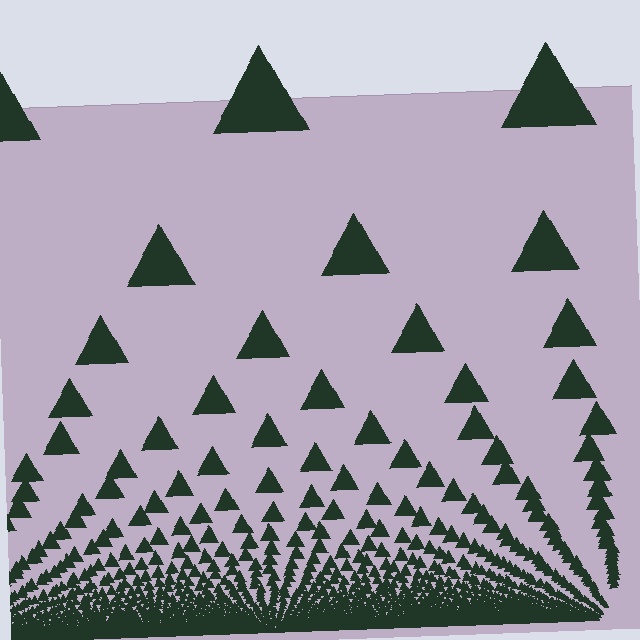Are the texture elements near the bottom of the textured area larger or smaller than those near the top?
Smaller. The gradient is inverted — elements near the bottom are smaller and denser.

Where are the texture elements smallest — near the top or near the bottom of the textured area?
Near the bottom.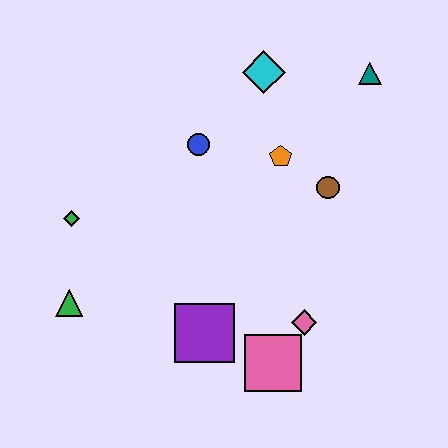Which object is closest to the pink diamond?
The pink square is closest to the pink diamond.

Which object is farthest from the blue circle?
The pink square is farthest from the blue circle.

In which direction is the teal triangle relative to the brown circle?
The teal triangle is above the brown circle.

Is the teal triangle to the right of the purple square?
Yes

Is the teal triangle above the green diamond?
Yes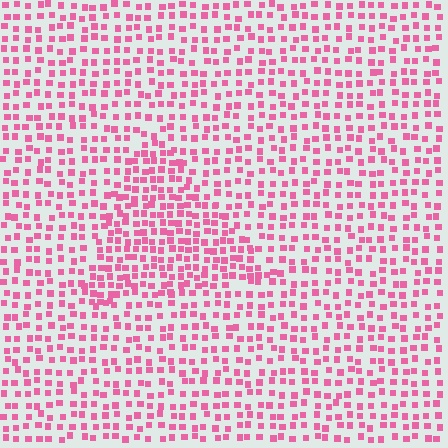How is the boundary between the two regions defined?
The boundary is defined by a change in element density (approximately 1.6x ratio). All elements are the same color, size, and shape.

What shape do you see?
I see a triangle.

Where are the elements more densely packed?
The elements are more densely packed inside the triangle boundary.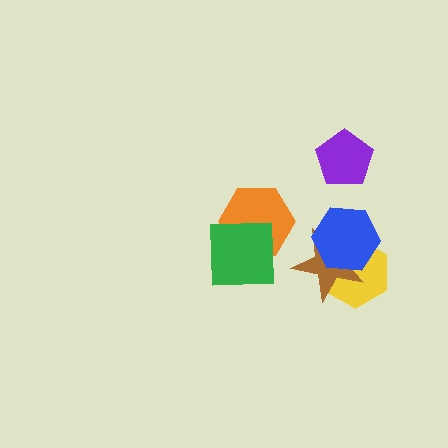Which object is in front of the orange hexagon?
The green square is in front of the orange hexagon.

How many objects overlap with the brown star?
2 objects overlap with the brown star.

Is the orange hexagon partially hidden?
Yes, it is partially covered by another shape.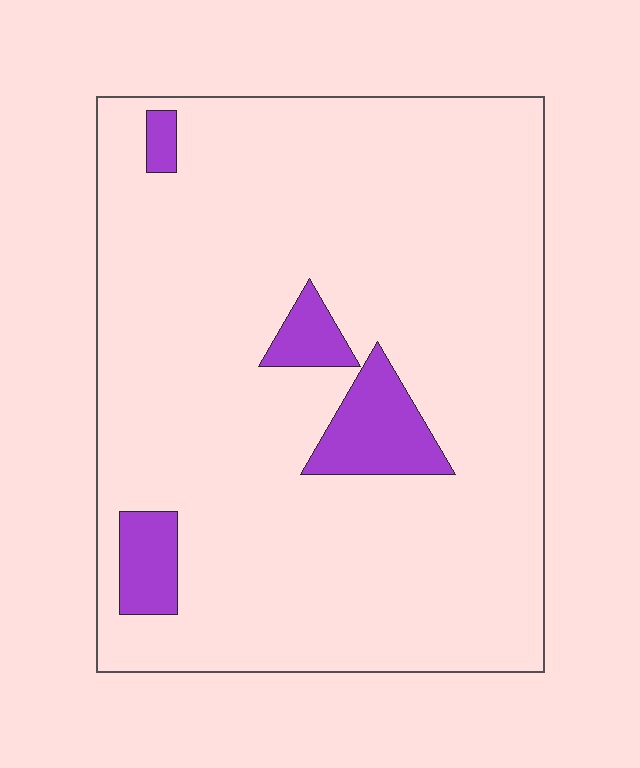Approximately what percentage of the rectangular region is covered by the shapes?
Approximately 10%.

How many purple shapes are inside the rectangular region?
4.